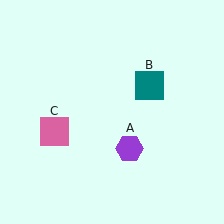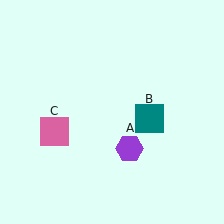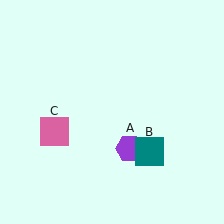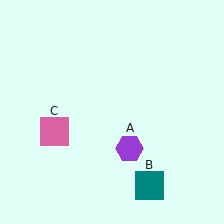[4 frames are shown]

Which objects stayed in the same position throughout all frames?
Purple hexagon (object A) and pink square (object C) remained stationary.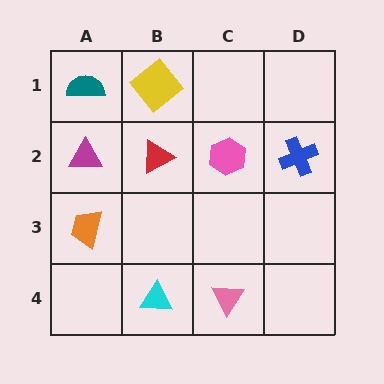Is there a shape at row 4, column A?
No, that cell is empty.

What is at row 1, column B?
A yellow diamond.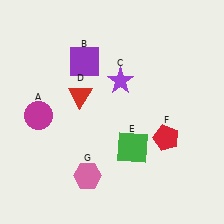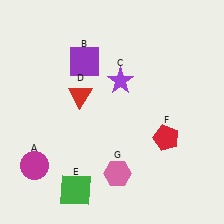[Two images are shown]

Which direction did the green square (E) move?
The green square (E) moved left.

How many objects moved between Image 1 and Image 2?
3 objects moved between the two images.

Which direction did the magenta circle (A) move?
The magenta circle (A) moved down.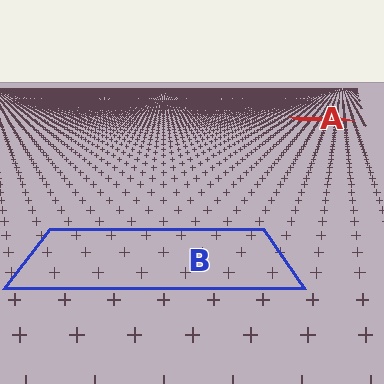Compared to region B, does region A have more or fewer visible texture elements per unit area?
Region A has more texture elements per unit area — they are packed more densely because it is farther away.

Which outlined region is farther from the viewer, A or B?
Region A is farther from the viewer — the texture elements inside it appear smaller and more densely packed.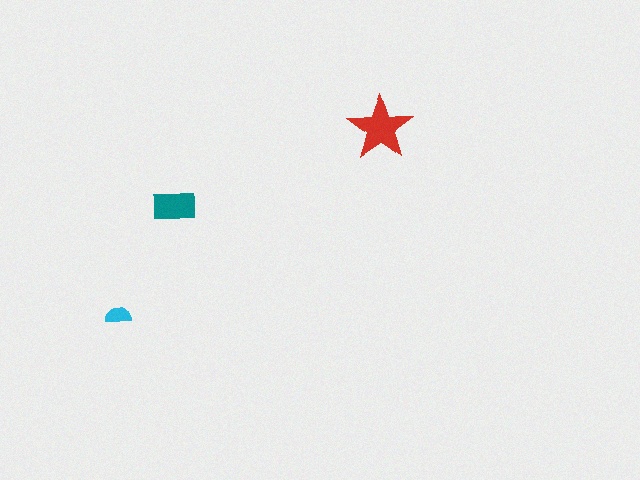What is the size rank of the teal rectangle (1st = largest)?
2nd.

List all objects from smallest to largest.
The cyan semicircle, the teal rectangle, the red star.